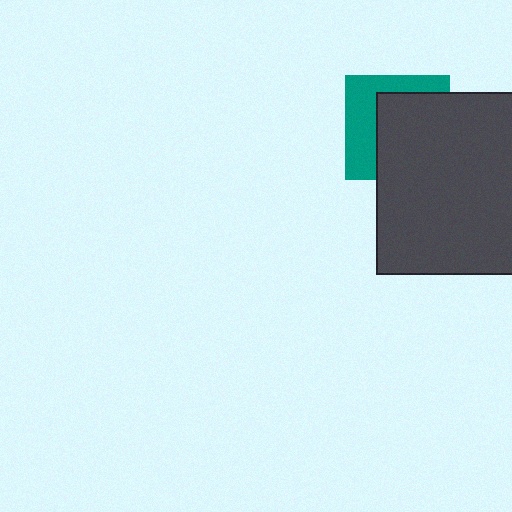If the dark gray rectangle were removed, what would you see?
You would see the complete teal square.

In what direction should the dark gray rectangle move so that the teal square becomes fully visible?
The dark gray rectangle should move toward the lower-right. That is the shortest direction to clear the overlap and leave the teal square fully visible.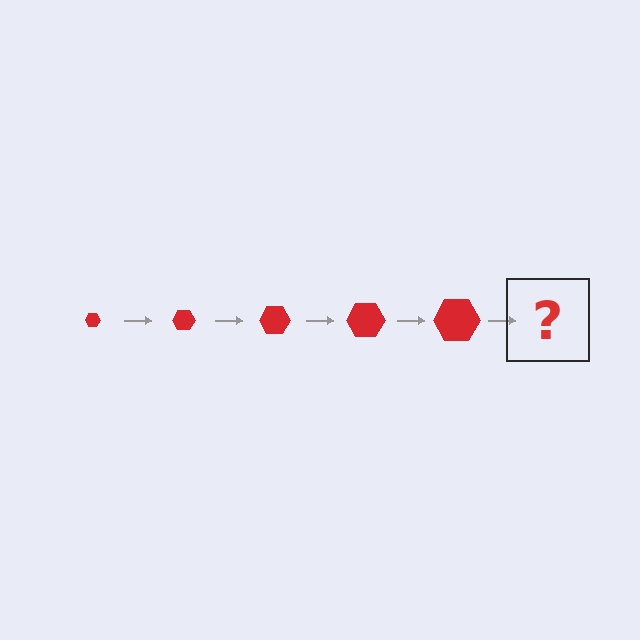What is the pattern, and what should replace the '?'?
The pattern is that the hexagon gets progressively larger each step. The '?' should be a red hexagon, larger than the previous one.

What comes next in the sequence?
The next element should be a red hexagon, larger than the previous one.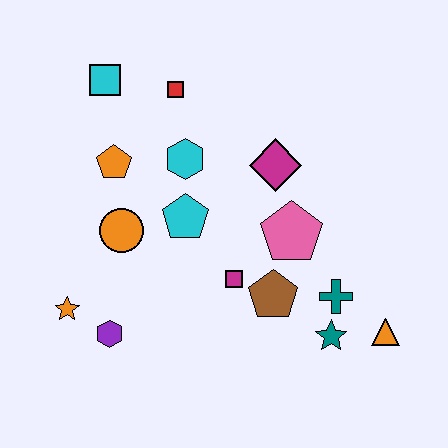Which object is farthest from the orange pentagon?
The orange triangle is farthest from the orange pentagon.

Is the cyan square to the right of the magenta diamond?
No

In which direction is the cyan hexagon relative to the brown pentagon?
The cyan hexagon is above the brown pentagon.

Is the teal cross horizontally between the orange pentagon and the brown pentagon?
No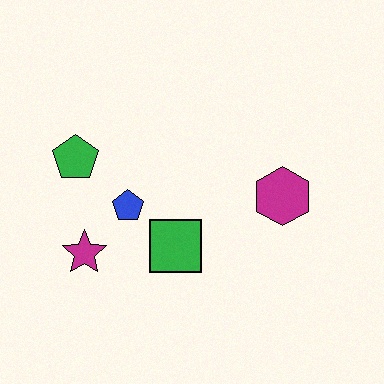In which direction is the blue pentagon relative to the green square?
The blue pentagon is to the left of the green square.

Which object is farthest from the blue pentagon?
The magenta hexagon is farthest from the blue pentagon.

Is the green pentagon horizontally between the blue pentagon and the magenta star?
No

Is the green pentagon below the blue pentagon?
No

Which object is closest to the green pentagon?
The blue pentagon is closest to the green pentagon.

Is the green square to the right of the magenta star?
Yes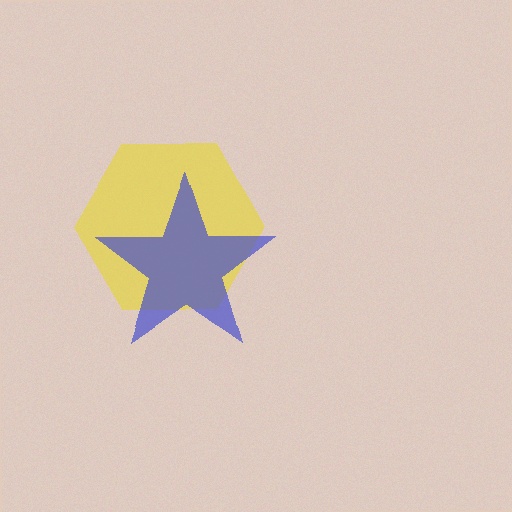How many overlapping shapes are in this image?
There are 2 overlapping shapes in the image.